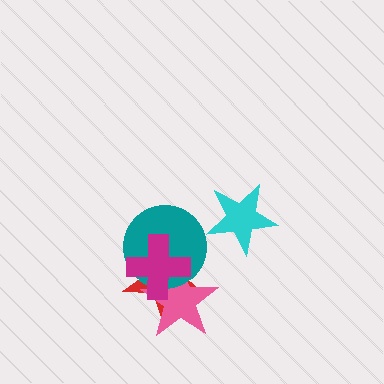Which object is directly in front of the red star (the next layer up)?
The pink star is directly in front of the red star.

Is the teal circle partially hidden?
Yes, it is partially covered by another shape.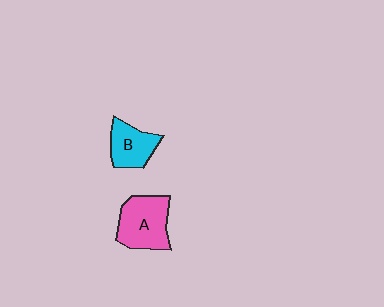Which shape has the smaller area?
Shape B (cyan).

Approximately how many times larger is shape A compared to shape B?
Approximately 1.4 times.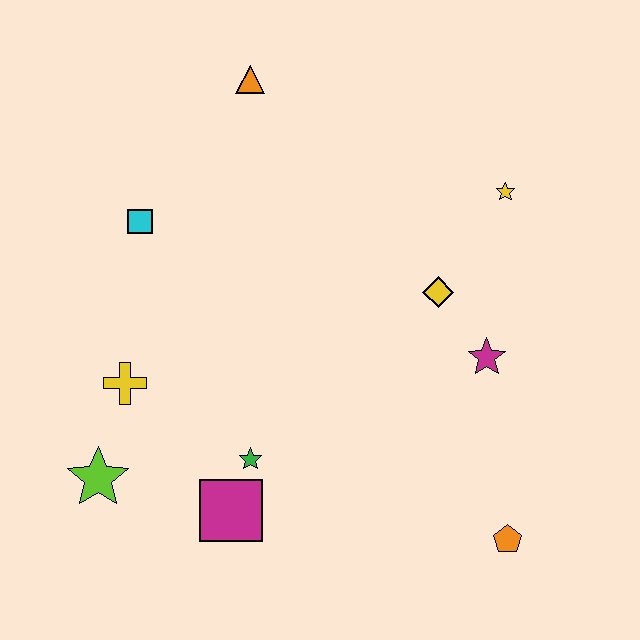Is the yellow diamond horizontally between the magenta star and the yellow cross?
Yes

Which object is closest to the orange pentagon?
The magenta star is closest to the orange pentagon.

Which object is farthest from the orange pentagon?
The orange triangle is farthest from the orange pentagon.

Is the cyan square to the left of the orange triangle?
Yes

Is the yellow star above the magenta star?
Yes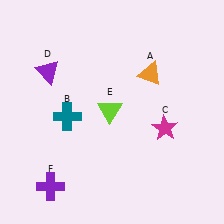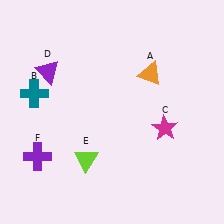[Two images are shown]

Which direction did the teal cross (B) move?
The teal cross (B) moved left.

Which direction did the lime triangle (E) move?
The lime triangle (E) moved down.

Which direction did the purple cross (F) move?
The purple cross (F) moved up.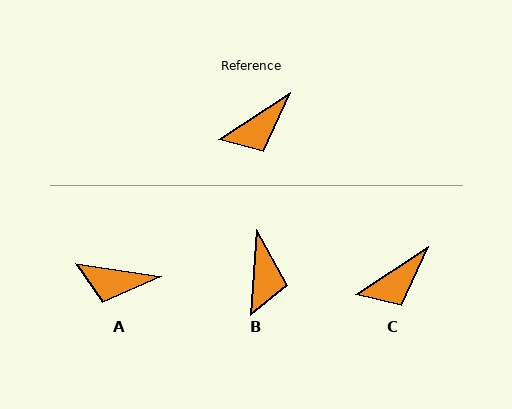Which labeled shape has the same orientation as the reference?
C.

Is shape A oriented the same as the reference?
No, it is off by about 42 degrees.